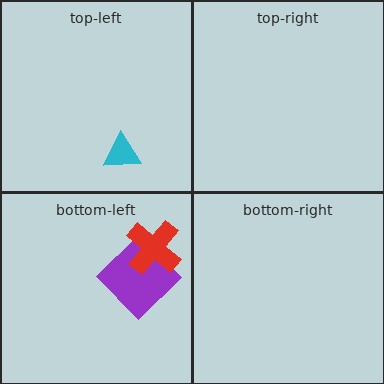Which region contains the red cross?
The bottom-left region.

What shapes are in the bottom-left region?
The purple diamond, the red cross.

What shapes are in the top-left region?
The cyan triangle.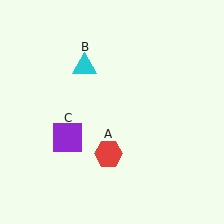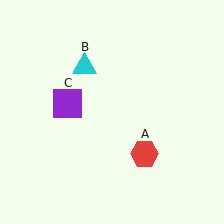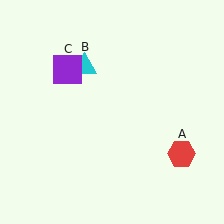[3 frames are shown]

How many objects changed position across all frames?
2 objects changed position: red hexagon (object A), purple square (object C).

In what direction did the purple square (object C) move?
The purple square (object C) moved up.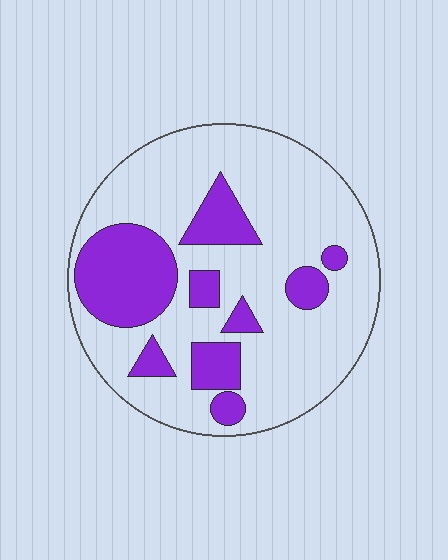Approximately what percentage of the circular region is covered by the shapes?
Approximately 25%.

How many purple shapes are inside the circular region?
9.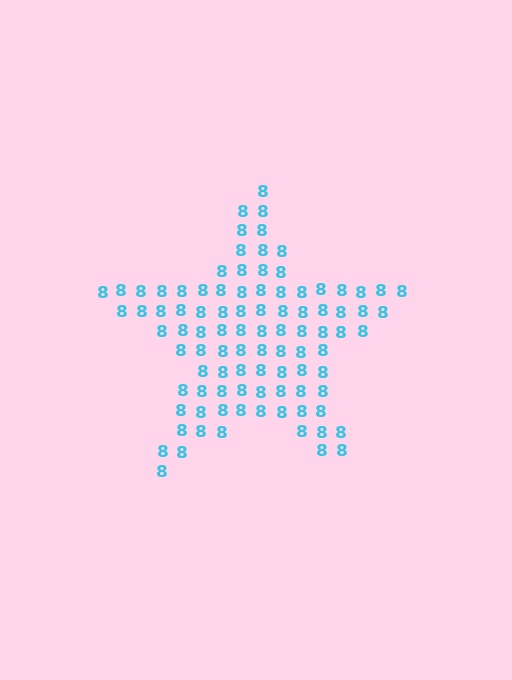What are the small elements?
The small elements are digit 8's.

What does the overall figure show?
The overall figure shows a star.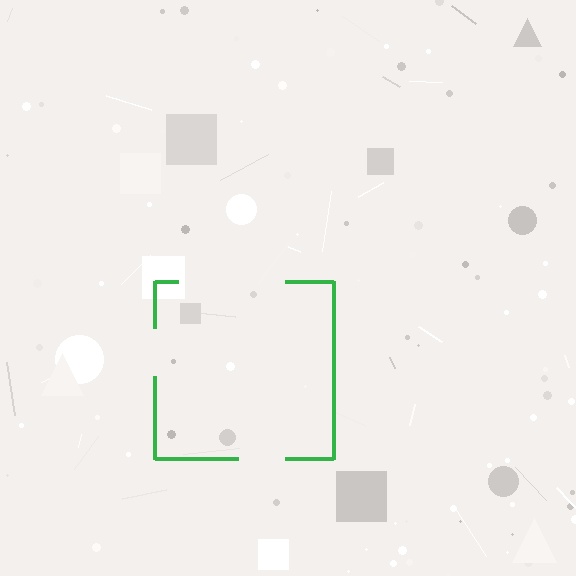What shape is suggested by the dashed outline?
The dashed outline suggests a square.